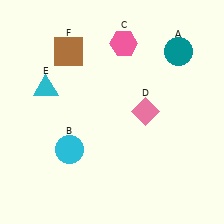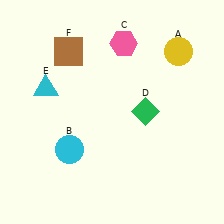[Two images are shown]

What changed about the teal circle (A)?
In Image 1, A is teal. In Image 2, it changed to yellow.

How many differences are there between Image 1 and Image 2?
There are 2 differences between the two images.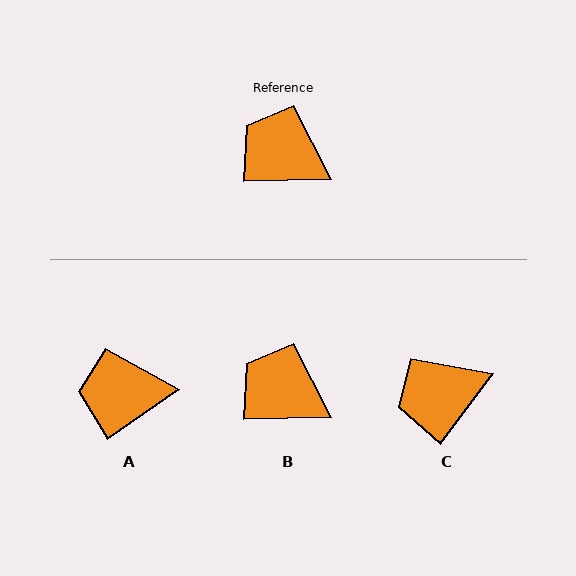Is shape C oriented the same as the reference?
No, it is off by about 52 degrees.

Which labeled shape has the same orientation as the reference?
B.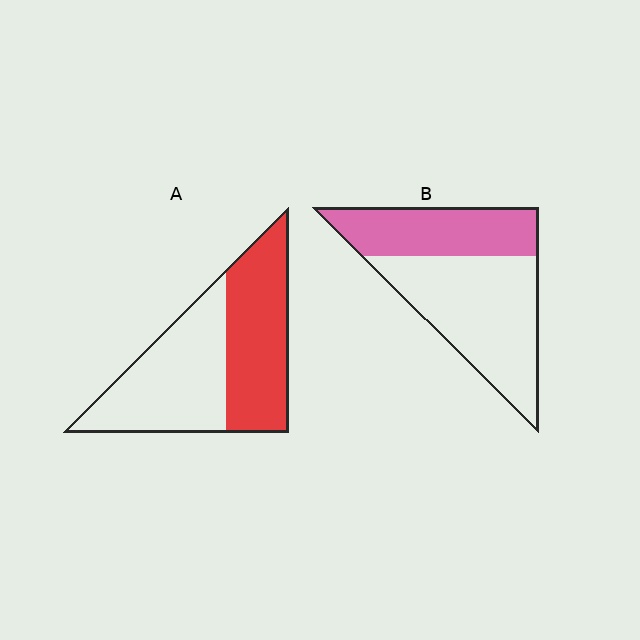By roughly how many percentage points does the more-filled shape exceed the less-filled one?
By roughly 10 percentage points (A over B).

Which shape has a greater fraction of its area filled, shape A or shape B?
Shape A.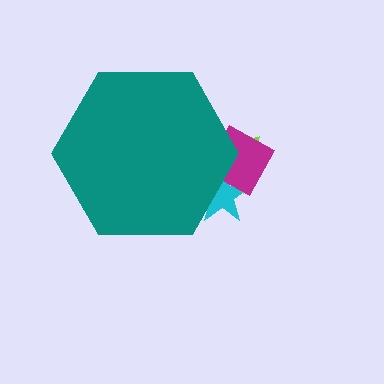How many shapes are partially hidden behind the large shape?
3 shapes are partially hidden.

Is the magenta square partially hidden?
Yes, the magenta square is partially hidden behind the teal hexagon.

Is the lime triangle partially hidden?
Yes, the lime triangle is partially hidden behind the teal hexagon.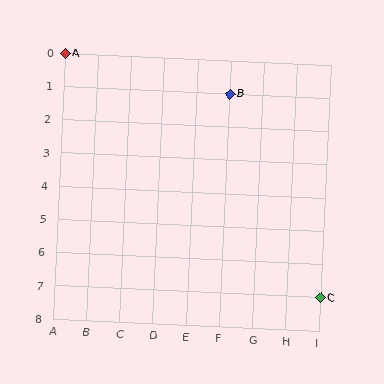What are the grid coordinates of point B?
Point B is at grid coordinates (F, 1).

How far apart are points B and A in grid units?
Points B and A are 5 columns and 1 row apart (about 5.1 grid units diagonally).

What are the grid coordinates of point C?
Point C is at grid coordinates (I, 7).